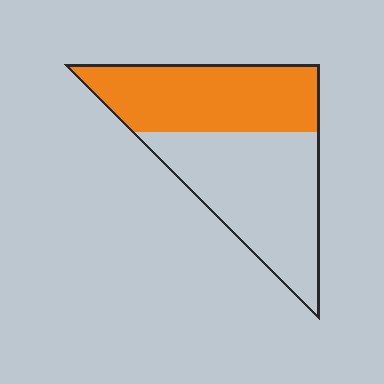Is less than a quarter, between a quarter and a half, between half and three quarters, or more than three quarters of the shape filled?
Between a quarter and a half.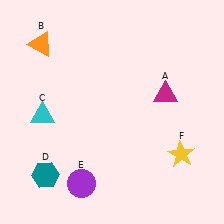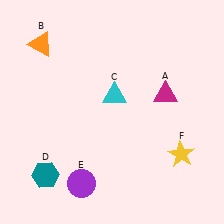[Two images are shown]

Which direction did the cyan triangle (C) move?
The cyan triangle (C) moved right.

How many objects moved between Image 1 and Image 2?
1 object moved between the two images.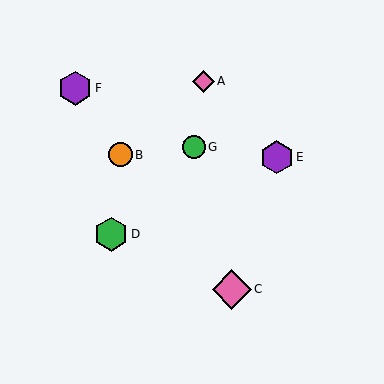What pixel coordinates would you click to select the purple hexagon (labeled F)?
Click at (75, 88) to select the purple hexagon F.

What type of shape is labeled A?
Shape A is a pink diamond.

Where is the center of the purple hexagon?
The center of the purple hexagon is at (75, 88).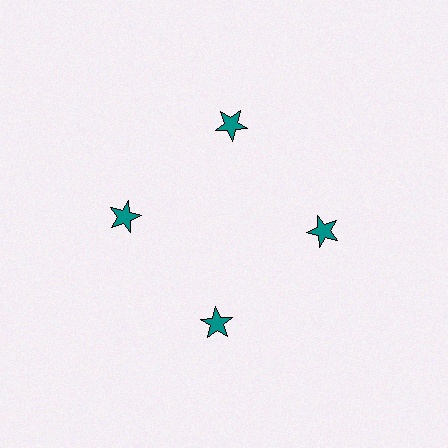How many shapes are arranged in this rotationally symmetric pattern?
There are 4 shapes, arranged in 4 groups of 1.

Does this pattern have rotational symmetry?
Yes, this pattern has 4-fold rotational symmetry. It looks the same after rotating 90 degrees around the center.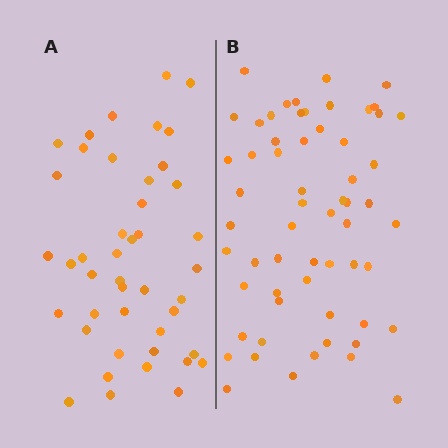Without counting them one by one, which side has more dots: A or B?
Region B (the right region) has more dots.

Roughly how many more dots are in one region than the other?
Region B has approximately 15 more dots than region A.